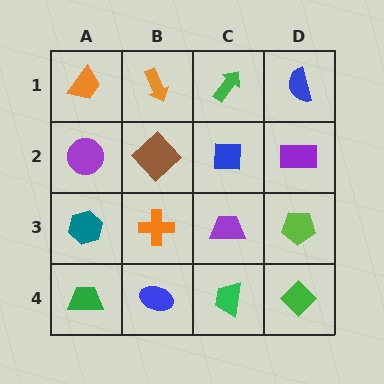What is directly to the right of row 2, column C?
A purple rectangle.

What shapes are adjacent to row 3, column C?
A blue square (row 2, column C), a green trapezoid (row 4, column C), an orange cross (row 3, column B), a lime pentagon (row 3, column D).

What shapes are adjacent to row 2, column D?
A blue semicircle (row 1, column D), a lime pentagon (row 3, column D), a blue square (row 2, column C).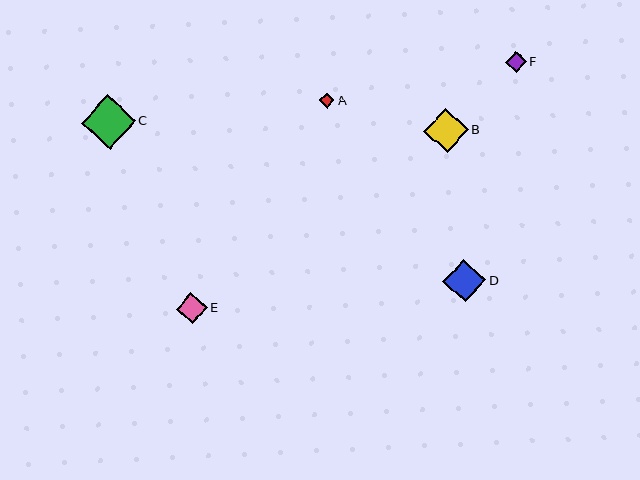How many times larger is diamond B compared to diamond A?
Diamond B is approximately 2.9 times the size of diamond A.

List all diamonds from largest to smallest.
From largest to smallest: C, B, D, E, F, A.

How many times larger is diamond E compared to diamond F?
Diamond E is approximately 1.5 times the size of diamond F.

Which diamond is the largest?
Diamond C is the largest with a size of approximately 54 pixels.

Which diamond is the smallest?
Diamond A is the smallest with a size of approximately 15 pixels.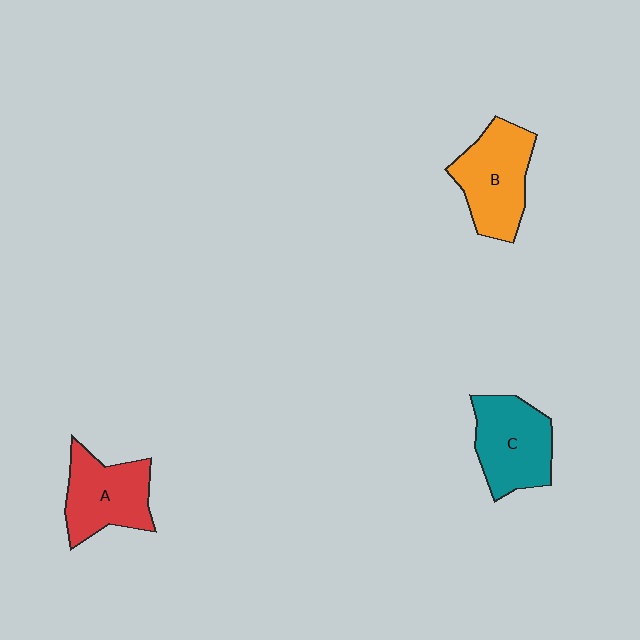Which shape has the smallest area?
Shape A (red).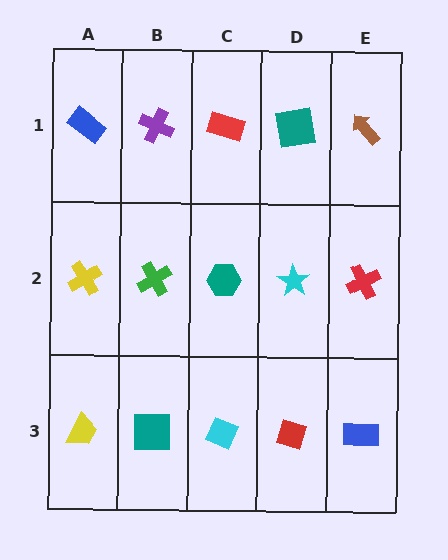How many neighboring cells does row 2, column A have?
3.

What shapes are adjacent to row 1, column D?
A cyan star (row 2, column D), a red rectangle (row 1, column C), a brown arrow (row 1, column E).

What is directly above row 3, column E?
A red cross.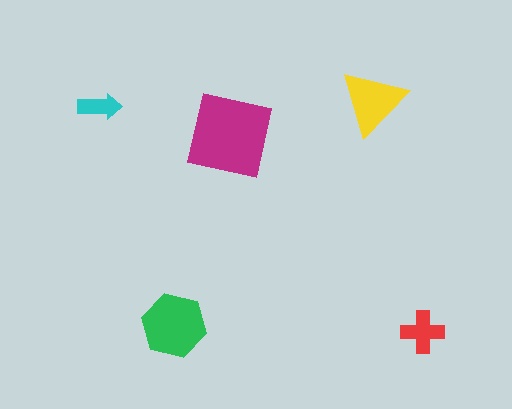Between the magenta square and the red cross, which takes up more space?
The magenta square.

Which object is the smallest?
The cyan arrow.